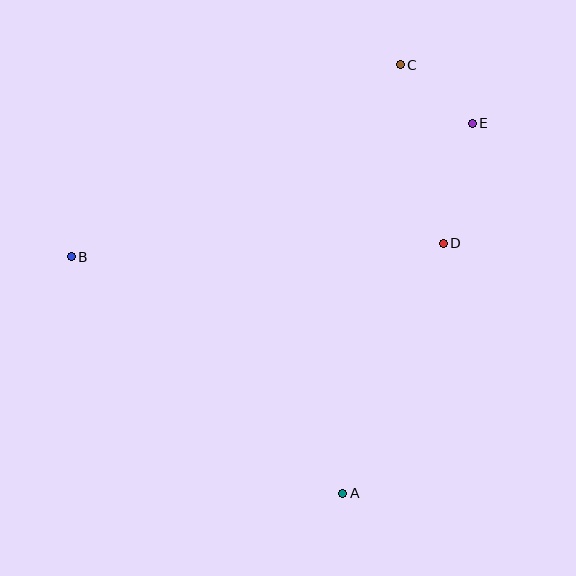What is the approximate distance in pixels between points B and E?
The distance between B and E is approximately 423 pixels.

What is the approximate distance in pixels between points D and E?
The distance between D and E is approximately 124 pixels.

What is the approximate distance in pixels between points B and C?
The distance between B and C is approximately 381 pixels.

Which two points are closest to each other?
Points C and E are closest to each other.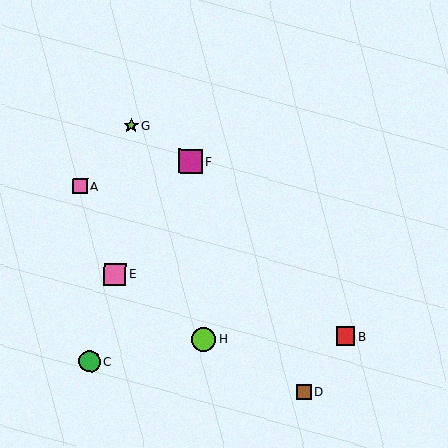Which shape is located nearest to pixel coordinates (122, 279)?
The pink square (labeled E) at (115, 274) is nearest to that location.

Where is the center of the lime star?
The center of the lime star is at (131, 126).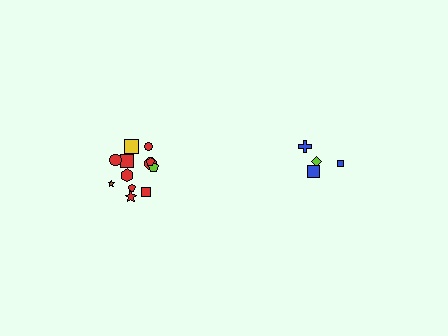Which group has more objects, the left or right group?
The left group.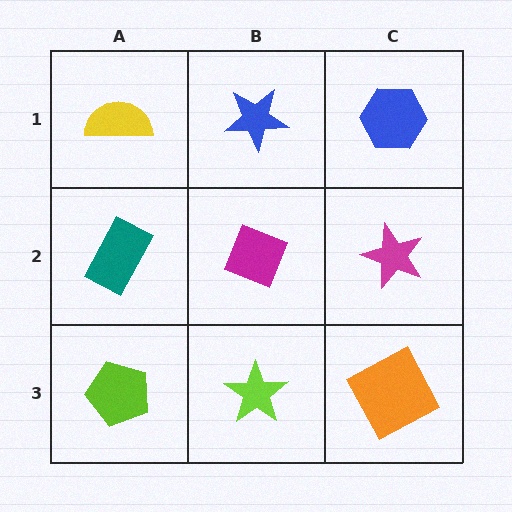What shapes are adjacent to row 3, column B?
A magenta diamond (row 2, column B), a lime pentagon (row 3, column A), an orange square (row 3, column C).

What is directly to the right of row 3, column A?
A lime star.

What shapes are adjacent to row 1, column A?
A teal rectangle (row 2, column A), a blue star (row 1, column B).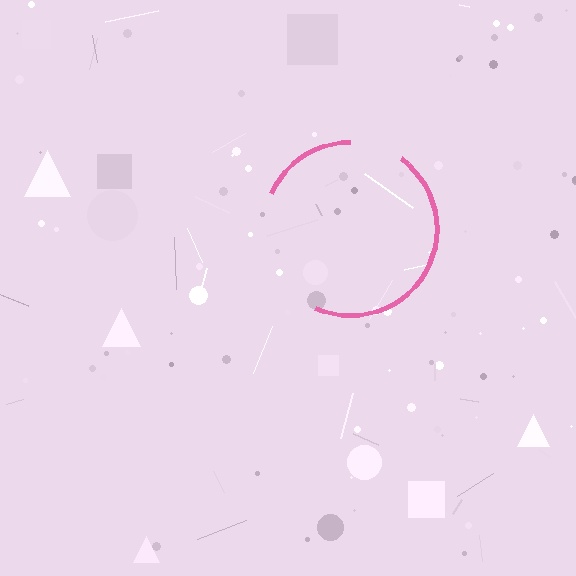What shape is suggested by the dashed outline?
The dashed outline suggests a circle.